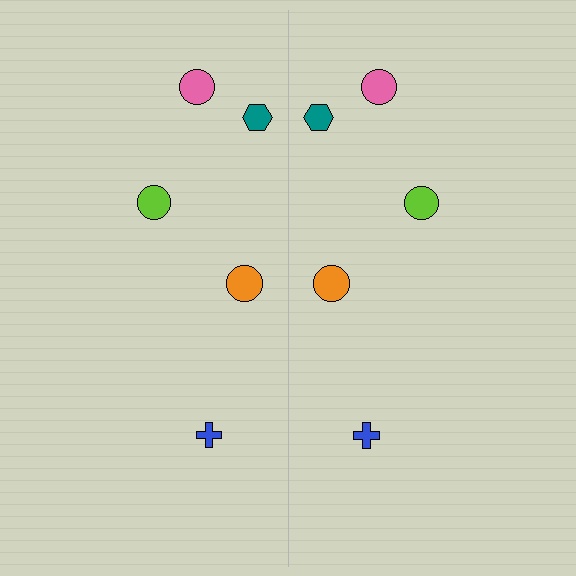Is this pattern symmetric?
Yes, this pattern has bilateral (reflection) symmetry.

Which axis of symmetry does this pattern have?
The pattern has a vertical axis of symmetry running through the center of the image.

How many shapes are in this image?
There are 10 shapes in this image.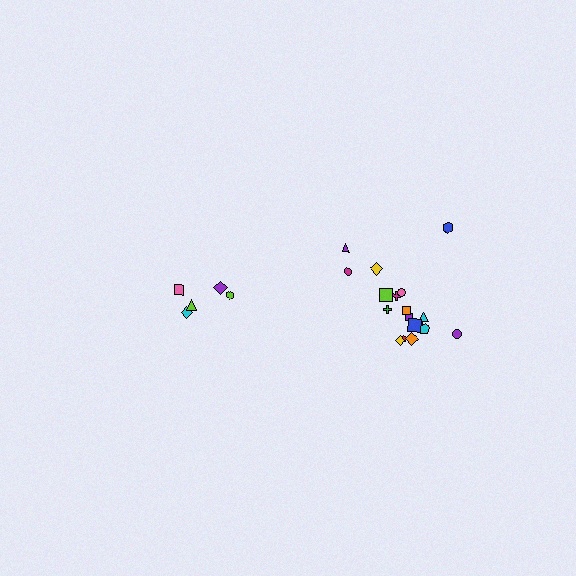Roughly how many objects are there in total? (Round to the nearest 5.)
Roughly 25 objects in total.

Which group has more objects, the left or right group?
The right group.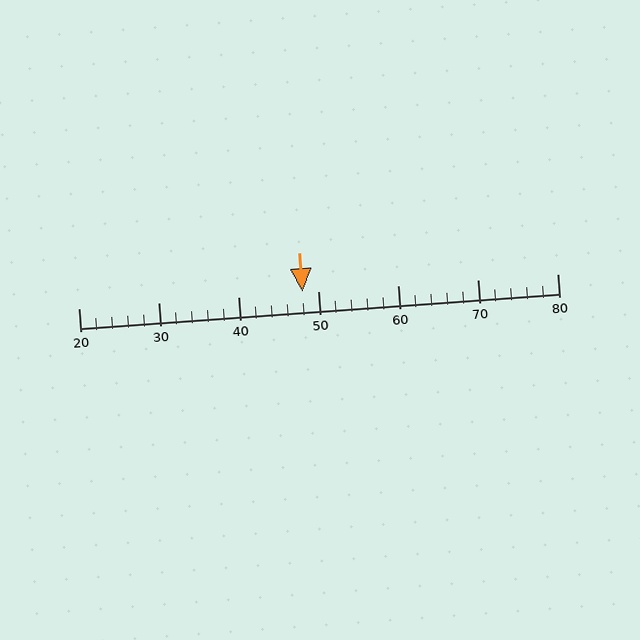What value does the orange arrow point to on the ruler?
The orange arrow points to approximately 48.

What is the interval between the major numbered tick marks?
The major tick marks are spaced 10 units apart.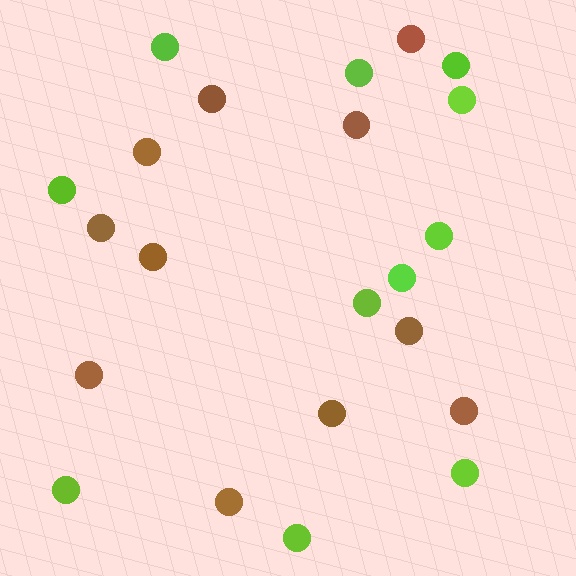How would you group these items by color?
There are 2 groups: one group of lime circles (11) and one group of brown circles (11).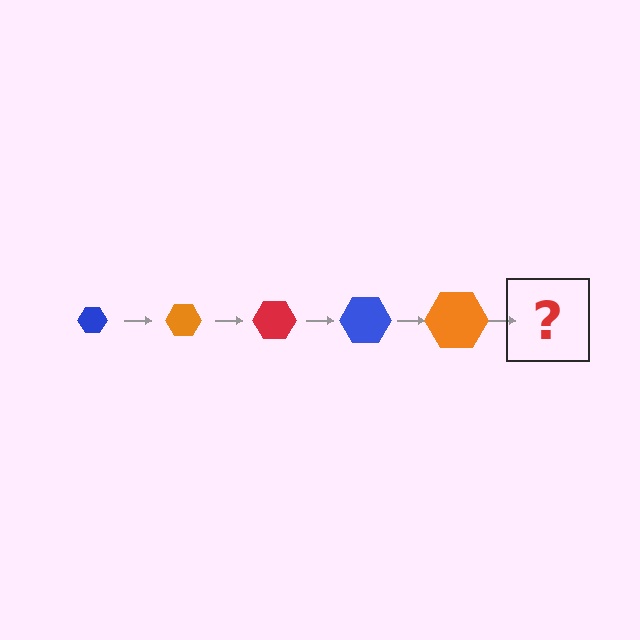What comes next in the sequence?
The next element should be a red hexagon, larger than the previous one.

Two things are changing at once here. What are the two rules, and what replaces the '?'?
The two rules are that the hexagon grows larger each step and the color cycles through blue, orange, and red. The '?' should be a red hexagon, larger than the previous one.